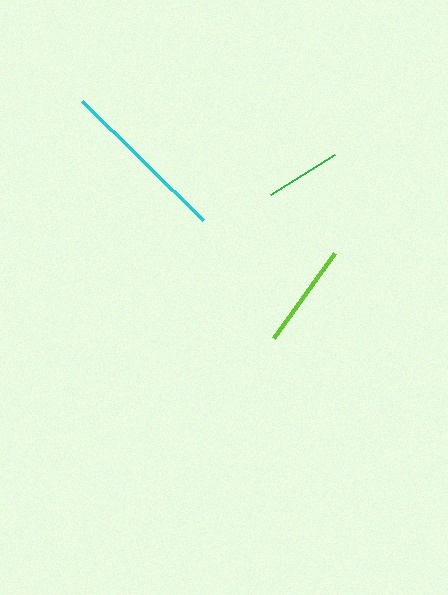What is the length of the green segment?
The green segment is approximately 75 pixels long.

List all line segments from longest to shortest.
From longest to shortest: cyan, lime, green.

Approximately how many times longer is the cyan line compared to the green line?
The cyan line is approximately 2.3 times the length of the green line.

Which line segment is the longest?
The cyan line is the longest at approximately 170 pixels.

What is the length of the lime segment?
The lime segment is approximately 105 pixels long.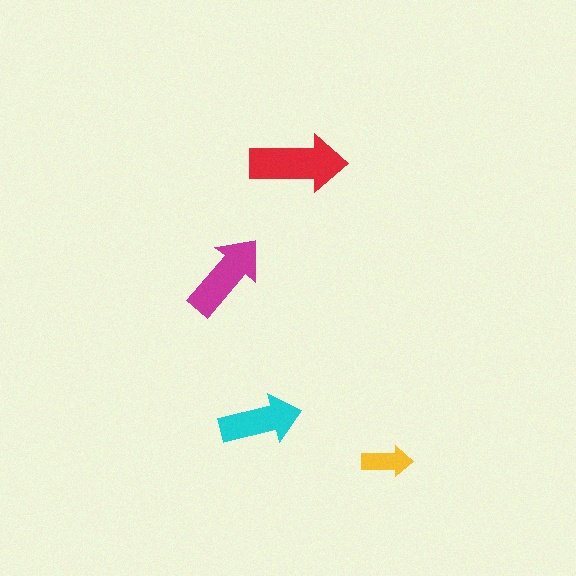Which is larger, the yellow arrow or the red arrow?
The red one.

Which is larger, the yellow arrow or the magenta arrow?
The magenta one.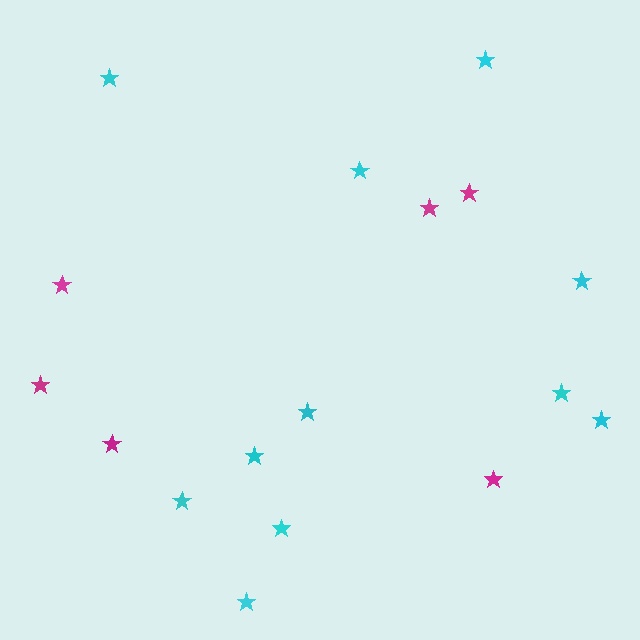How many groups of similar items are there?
There are 2 groups: one group of magenta stars (6) and one group of cyan stars (11).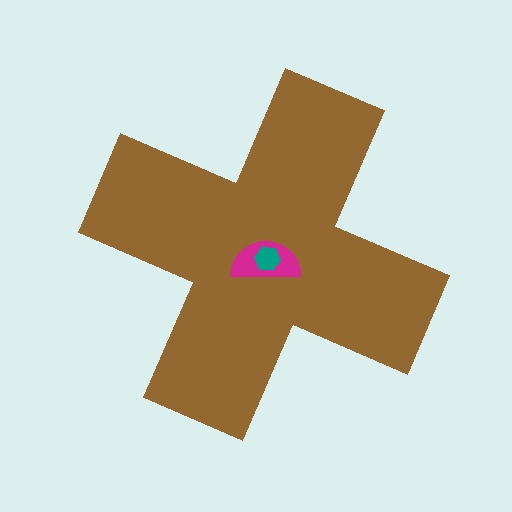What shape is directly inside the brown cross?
The magenta semicircle.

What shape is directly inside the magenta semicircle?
The teal hexagon.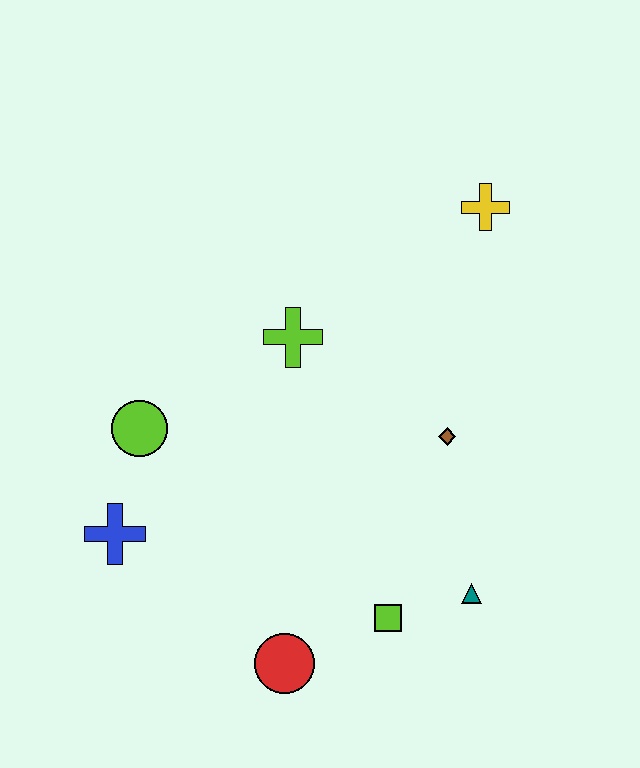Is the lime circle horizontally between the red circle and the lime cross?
No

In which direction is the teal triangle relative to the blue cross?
The teal triangle is to the right of the blue cross.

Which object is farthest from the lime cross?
The red circle is farthest from the lime cross.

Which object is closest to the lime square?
The teal triangle is closest to the lime square.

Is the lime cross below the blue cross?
No